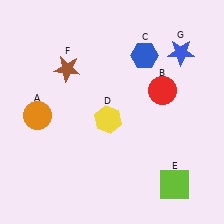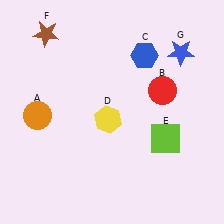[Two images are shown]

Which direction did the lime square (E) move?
The lime square (E) moved up.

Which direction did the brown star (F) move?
The brown star (F) moved up.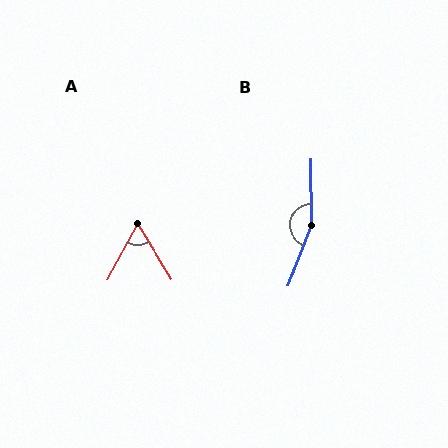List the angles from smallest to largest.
A (60°), B (159°).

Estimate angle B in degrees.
Approximately 159 degrees.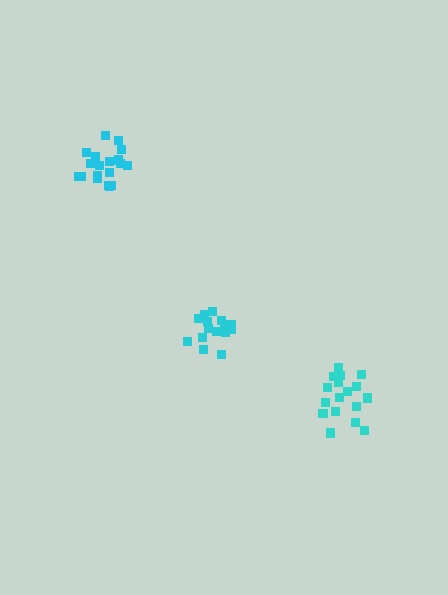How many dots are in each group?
Group 1: 20 dots, Group 2: 19 dots, Group 3: 17 dots (56 total).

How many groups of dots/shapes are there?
There are 3 groups.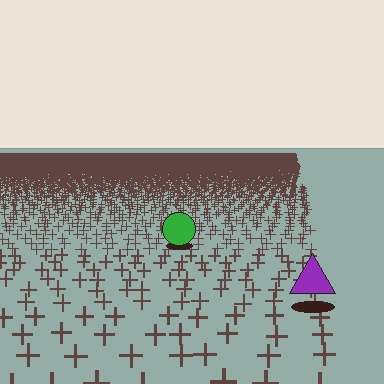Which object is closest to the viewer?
The purple triangle is closest. The texture marks near it are larger and more spread out.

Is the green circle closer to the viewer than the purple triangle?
No. The purple triangle is closer — you can tell from the texture gradient: the ground texture is coarser near it.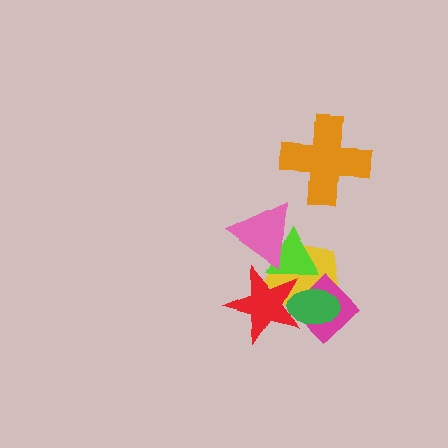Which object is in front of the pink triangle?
The red star is in front of the pink triangle.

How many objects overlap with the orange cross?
0 objects overlap with the orange cross.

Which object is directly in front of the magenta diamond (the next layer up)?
The green ellipse is directly in front of the magenta diamond.